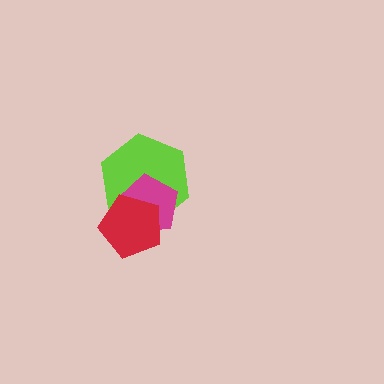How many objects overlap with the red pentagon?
2 objects overlap with the red pentagon.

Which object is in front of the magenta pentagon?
The red pentagon is in front of the magenta pentagon.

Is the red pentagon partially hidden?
No, no other shape covers it.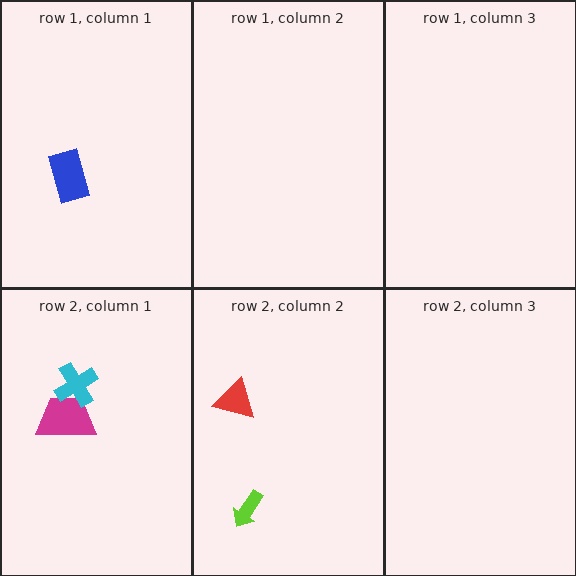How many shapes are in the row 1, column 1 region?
1.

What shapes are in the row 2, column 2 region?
The lime arrow, the red triangle.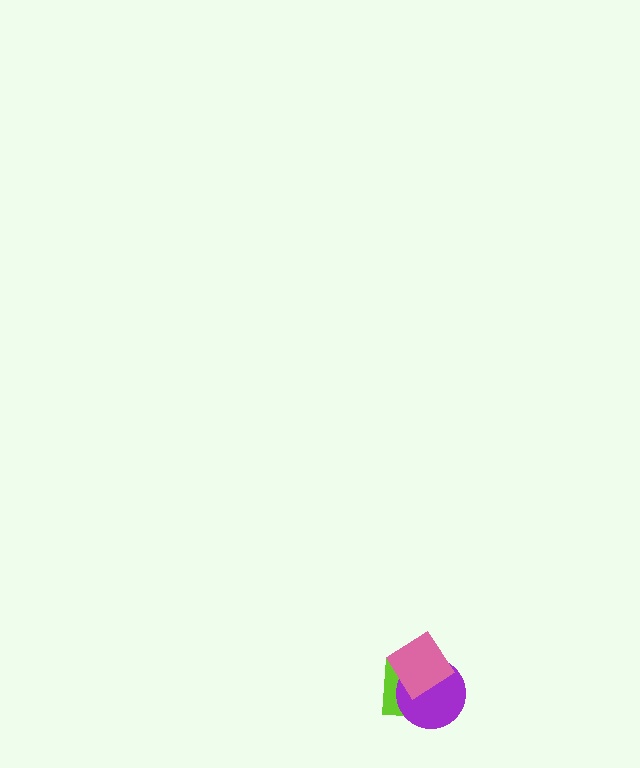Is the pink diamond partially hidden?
No, no other shape covers it.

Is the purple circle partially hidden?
Yes, it is partially covered by another shape.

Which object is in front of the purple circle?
The pink diamond is in front of the purple circle.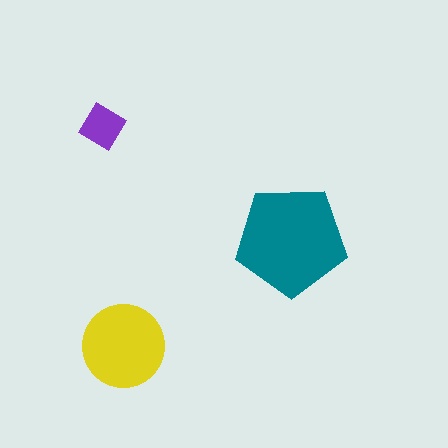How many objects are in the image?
There are 3 objects in the image.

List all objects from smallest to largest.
The purple diamond, the yellow circle, the teal pentagon.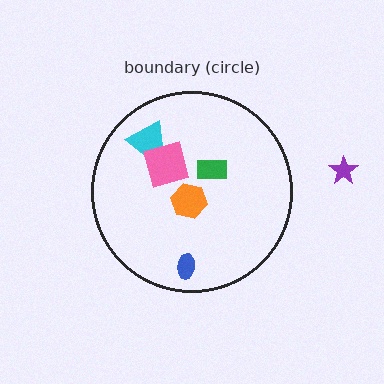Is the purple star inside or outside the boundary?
Outside.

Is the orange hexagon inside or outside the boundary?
Inside.